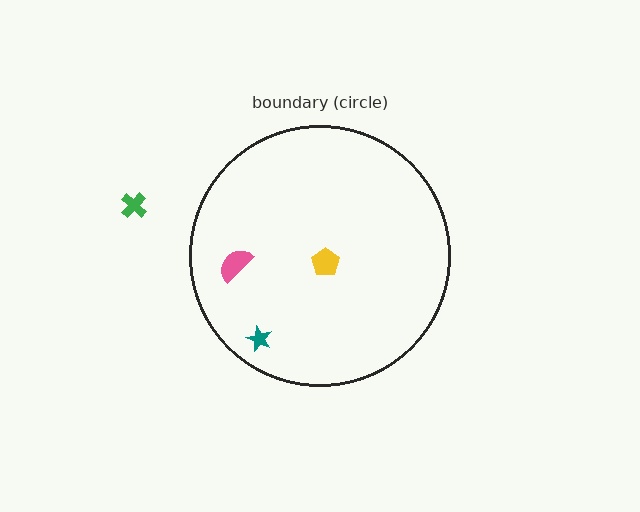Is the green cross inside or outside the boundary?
Outside.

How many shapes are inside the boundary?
3 inside, 1 outside.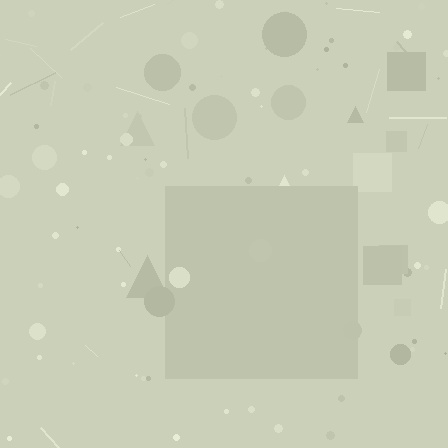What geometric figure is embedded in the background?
A square is embedded in the background.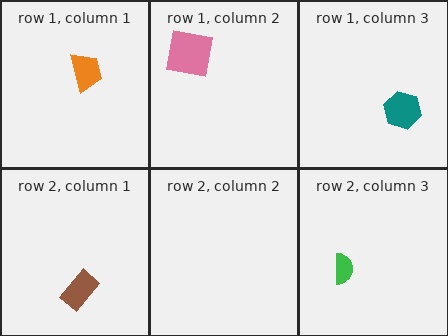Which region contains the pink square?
The row 1, column 2 region.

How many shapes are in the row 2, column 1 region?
1.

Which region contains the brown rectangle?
The row 2, column 1 region.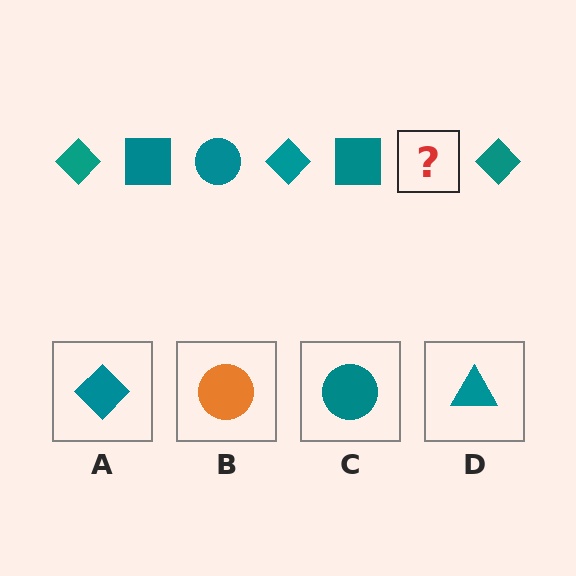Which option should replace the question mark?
Option C.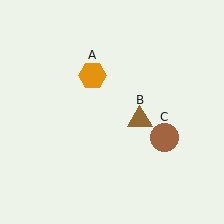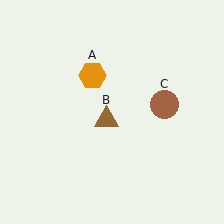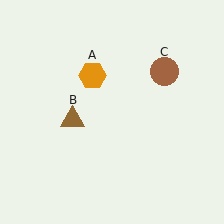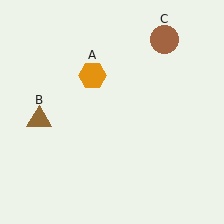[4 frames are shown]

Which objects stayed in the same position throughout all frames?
Orange hexagon (object A) remained stationary.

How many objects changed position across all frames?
2 objects changed position: brown triangle (object B), brown circle (object C).